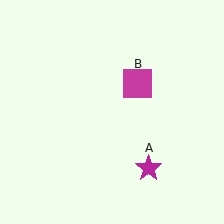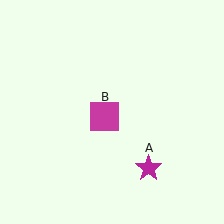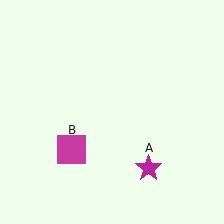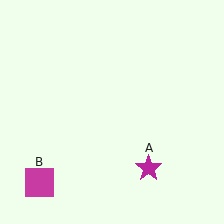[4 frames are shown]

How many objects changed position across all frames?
1 object changed position: magenta square (object B).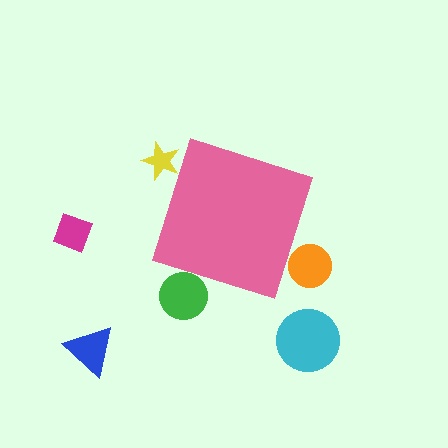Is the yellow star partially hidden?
Yes, the yellow star is partially hidden behind the pink diamond.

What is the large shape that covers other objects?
A pink diamond.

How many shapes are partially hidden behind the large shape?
3 shapes are partially hidden.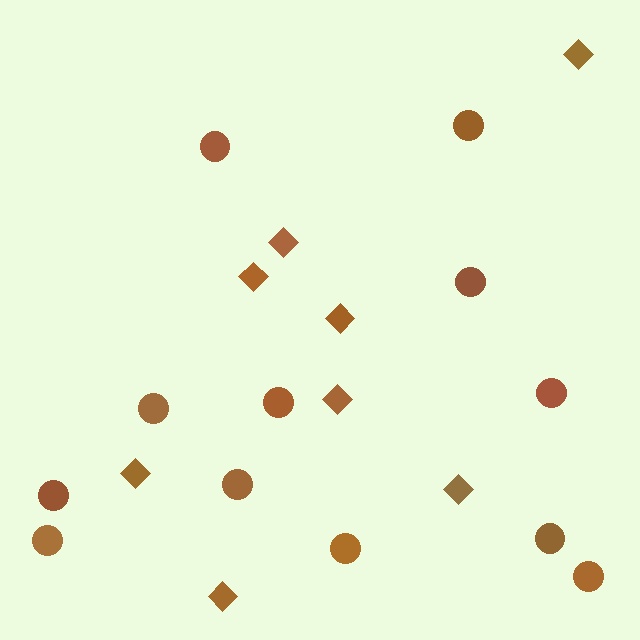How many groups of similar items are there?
There are 2 groups: one group of diamonds (8) and one group of circles (12).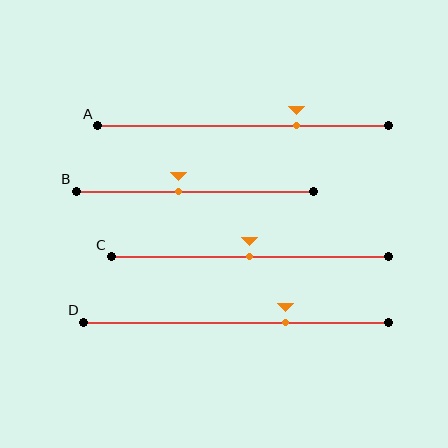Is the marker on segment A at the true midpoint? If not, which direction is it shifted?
No, the marker on segment A is shifted to the right by about 18% of the segment length.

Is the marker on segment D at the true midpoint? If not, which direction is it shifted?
No, the marker on segment D is shifted to the right by about 16% of the segment length.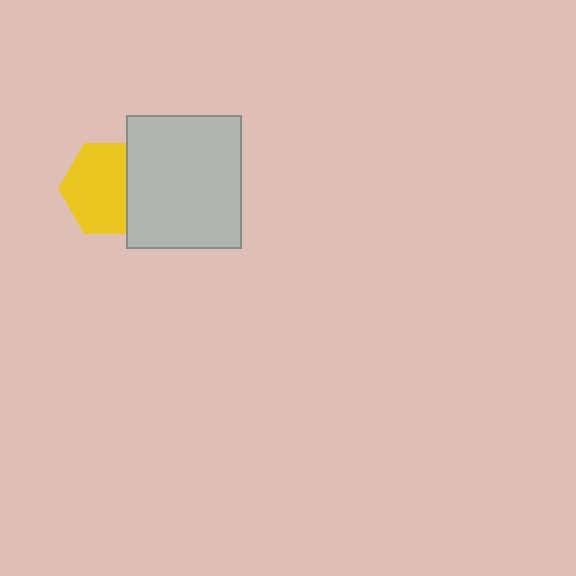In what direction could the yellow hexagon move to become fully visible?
The yellow hexagon could move left. That would shift it out from behind the light gray rectangle entirely.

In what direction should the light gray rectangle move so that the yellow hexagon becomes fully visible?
The light gray rectangle should move right. That is the shortest direction to clear the overlap and leave the yellow hexagon fully visible.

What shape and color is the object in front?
The object in front is a light gray rectangle.